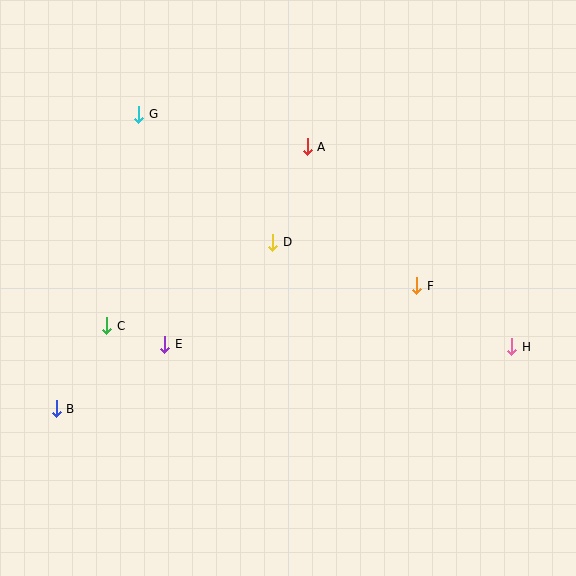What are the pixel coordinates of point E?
Point E is at (165, 344).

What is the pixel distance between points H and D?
The distance between H and D is 261 pixels.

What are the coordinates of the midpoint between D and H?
The midpoint between D and H is at (392, 295).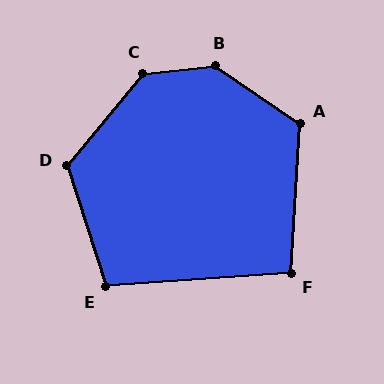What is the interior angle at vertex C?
Approximately 136 degrees (obtuse).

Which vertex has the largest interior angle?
B, at approximately 140 degrees.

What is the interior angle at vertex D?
Approximately 123 degrees (obtuse).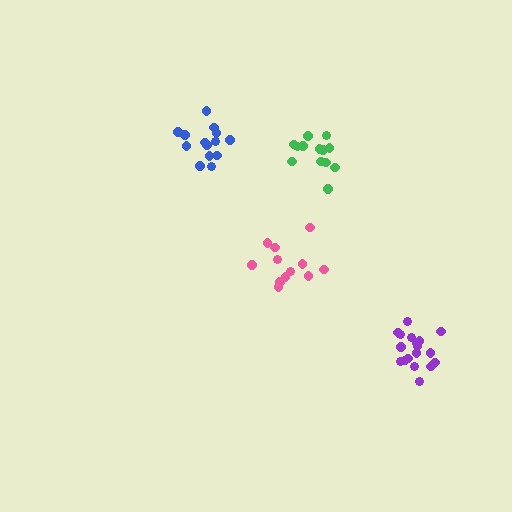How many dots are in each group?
Group 1: 18 dots, Group 2: 14 dots, Group 3: 14 dots, Group 4: 12 dots (58 total).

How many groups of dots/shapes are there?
There are 4 groups.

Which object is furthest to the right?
The purple cluster is rightmost.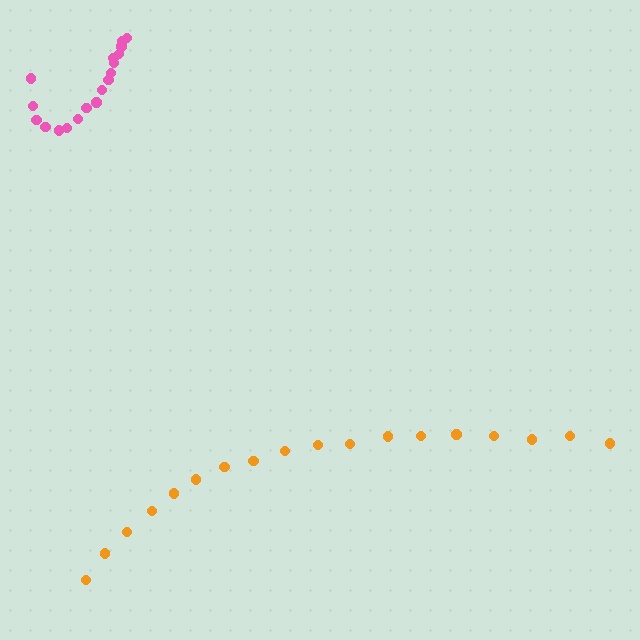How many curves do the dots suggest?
There are 2 distinct paths.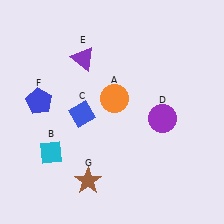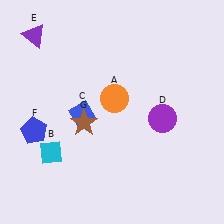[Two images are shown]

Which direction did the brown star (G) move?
The brown star (G) moved up.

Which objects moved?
The objects that moved are: the purple triangle (E), the blue pentagon (F), the brown star (G).